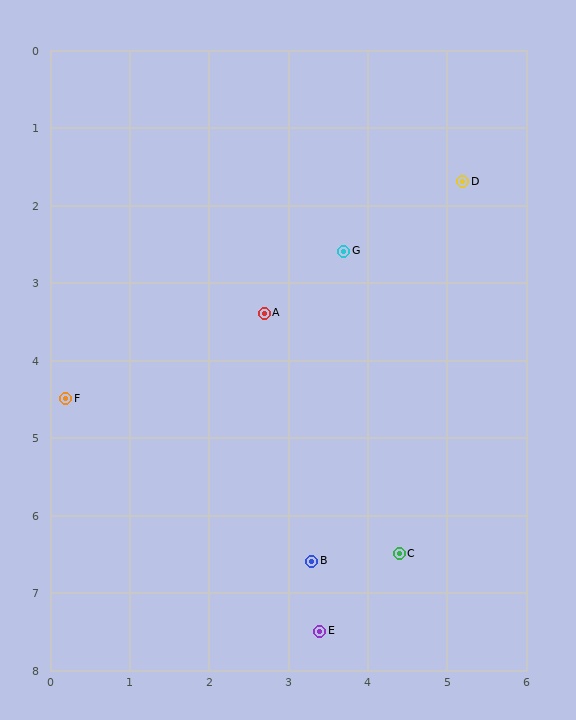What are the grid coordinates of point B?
Point B is at approximately (3.3, 6.6).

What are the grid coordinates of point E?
Point E is at approximately (3.4, 7.5).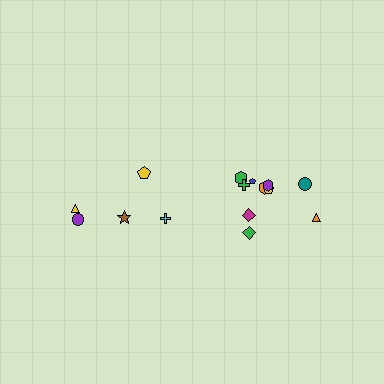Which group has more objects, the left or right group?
The right group.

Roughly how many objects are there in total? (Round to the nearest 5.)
Roughly 15 objects in total.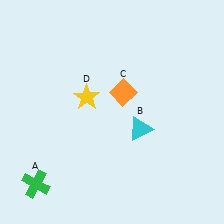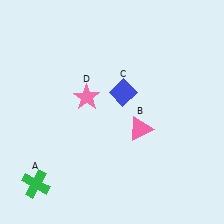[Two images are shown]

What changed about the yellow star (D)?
In Image 1, D is yellow. In Image 2, it changed to pink.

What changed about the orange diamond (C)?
In Image 1, C is orange. In Image 2, it changed to blue.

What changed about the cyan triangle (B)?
In Image 1, B is cyan. In Image 2, it changed to pink.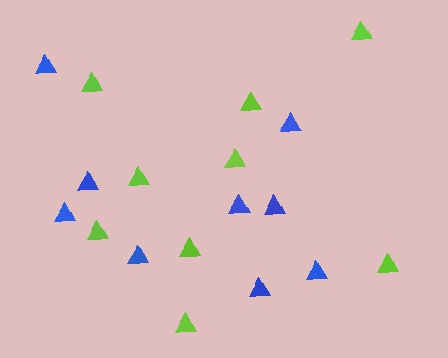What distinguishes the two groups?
There are 2 groups: one group of blue triangles (9) and one group of lime triangles (9).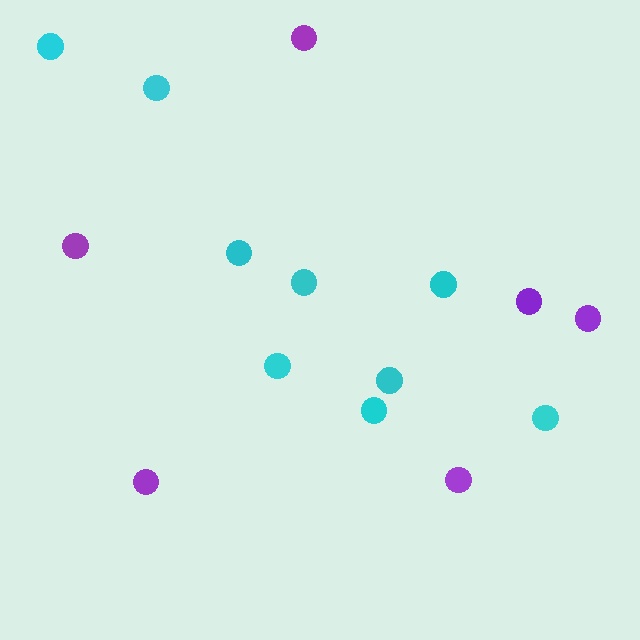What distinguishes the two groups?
There are 2 groups: one group of cyan circles (9) and one group of purple circles (6).